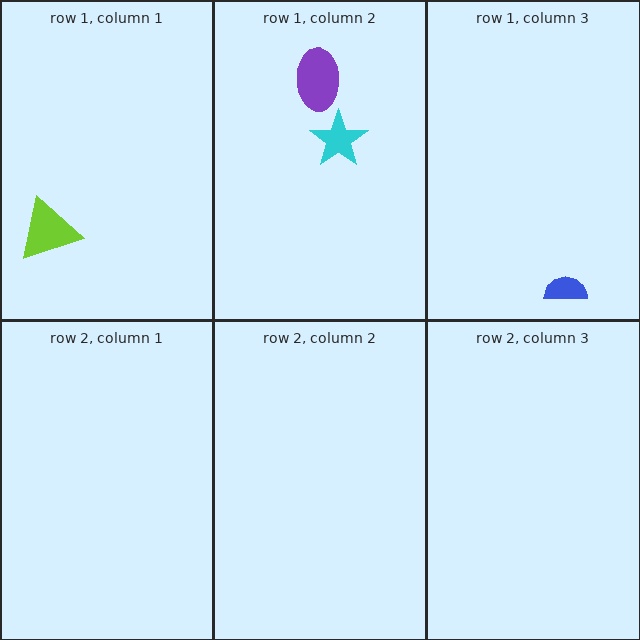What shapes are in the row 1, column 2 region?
The purple ellipse, the cyan star.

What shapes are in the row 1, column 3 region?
The blue semicircle.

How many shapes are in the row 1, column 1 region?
1.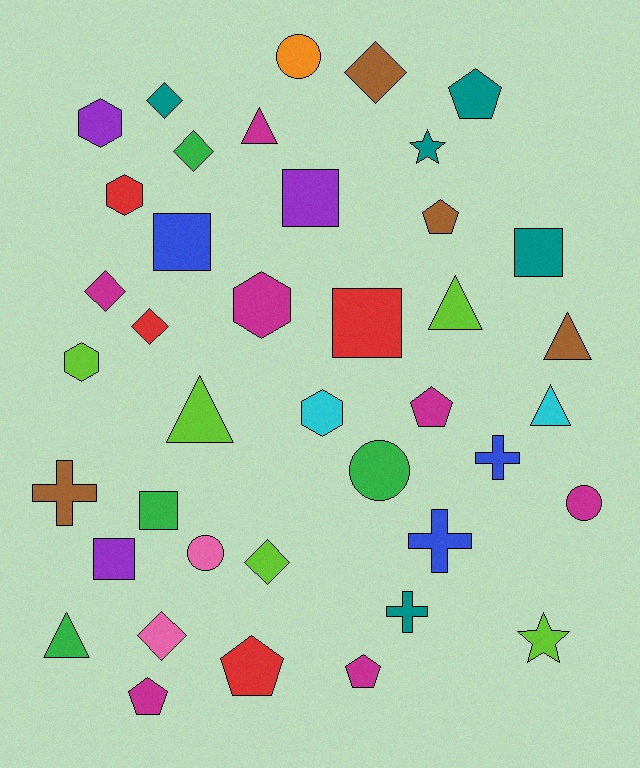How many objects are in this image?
There are 40 objects.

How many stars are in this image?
There are 2 stars.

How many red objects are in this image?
There are 4 red objects.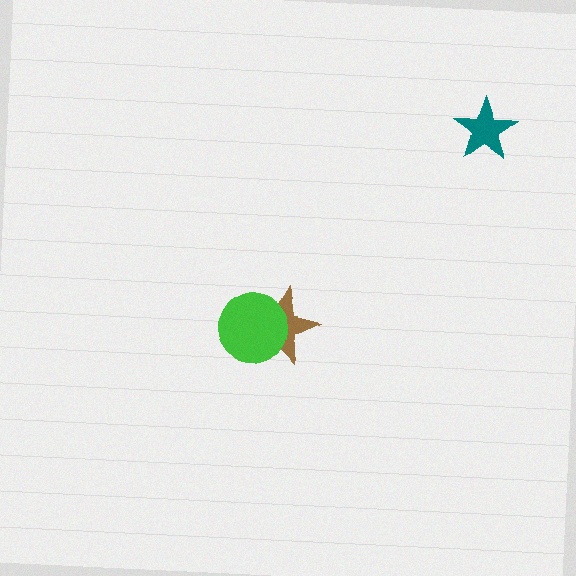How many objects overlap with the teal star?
0 objects overlap with the teal star.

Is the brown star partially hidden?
Yes, it is partially covered by another shape.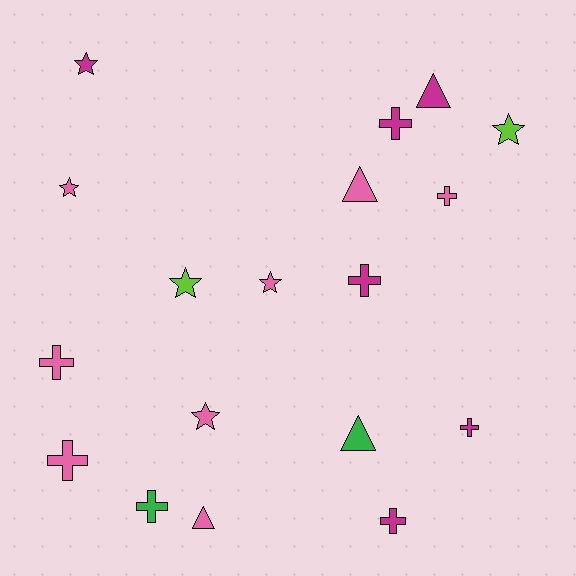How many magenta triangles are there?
There is 1 magenta triangle.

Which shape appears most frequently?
Cross, with 8 objects.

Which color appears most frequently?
Pink, with 8 objects.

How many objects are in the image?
There are 18 objects.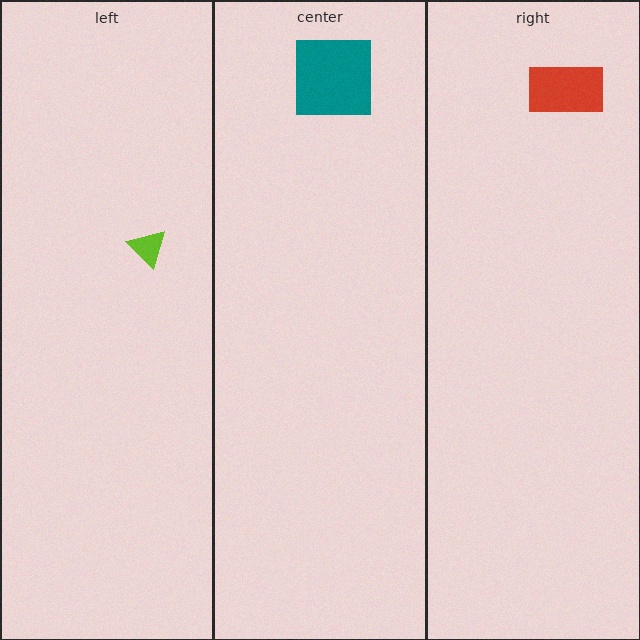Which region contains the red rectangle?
The right region.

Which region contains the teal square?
The center region.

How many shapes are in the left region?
1.